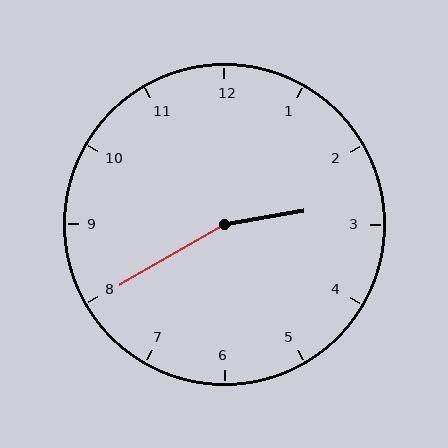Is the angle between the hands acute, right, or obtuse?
It is obtuse.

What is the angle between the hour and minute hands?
Approximately 160 degrees.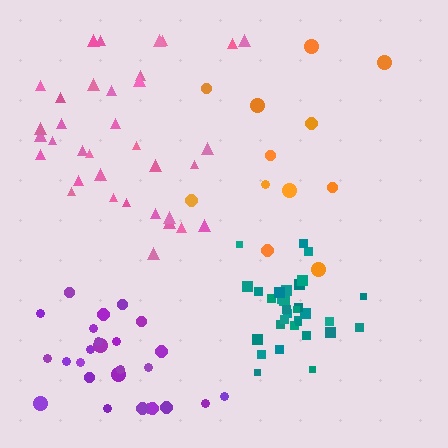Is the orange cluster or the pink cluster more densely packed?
Pink.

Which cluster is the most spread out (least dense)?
Orange.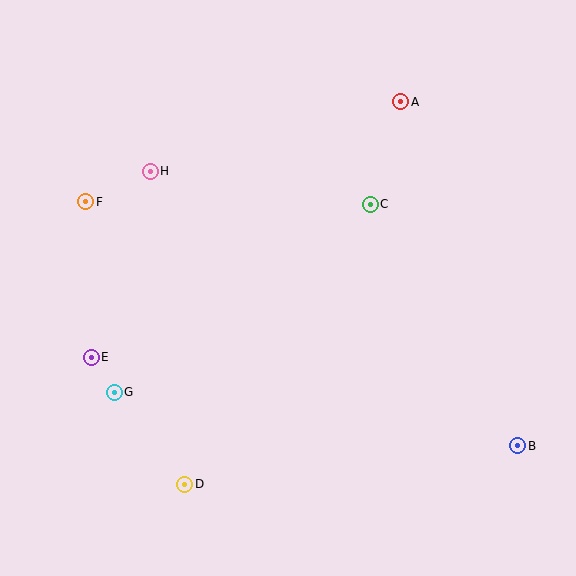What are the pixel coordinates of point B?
Point B is at (518, 446).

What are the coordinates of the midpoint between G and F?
The midpoint between G and F is at (100, 297).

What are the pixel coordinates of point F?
Point F is at (86, 202).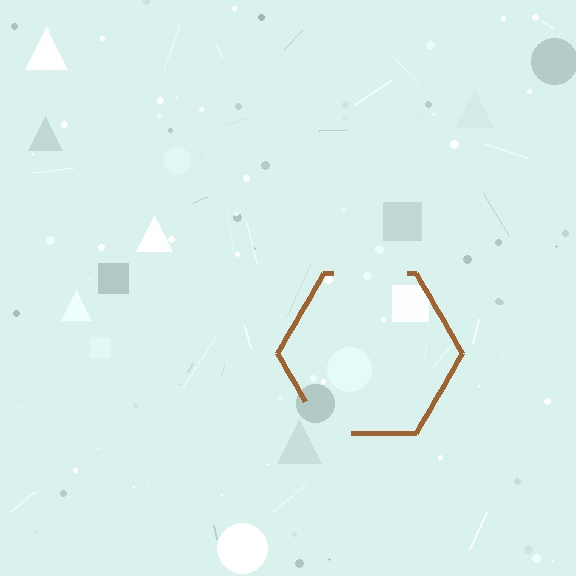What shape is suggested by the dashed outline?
The dashed outline suggests a hexagon.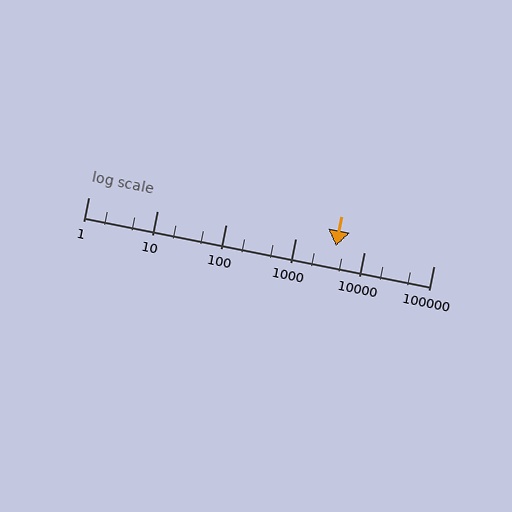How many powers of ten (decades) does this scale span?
The scale spans 5 decades, from 1 to 100000.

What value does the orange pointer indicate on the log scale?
The pointer indicates approximately 3900.